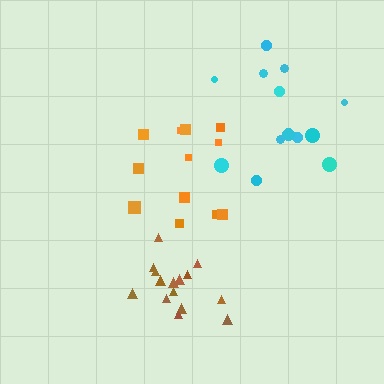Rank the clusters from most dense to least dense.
brown, orange, cyan.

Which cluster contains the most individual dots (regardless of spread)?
Brown (15).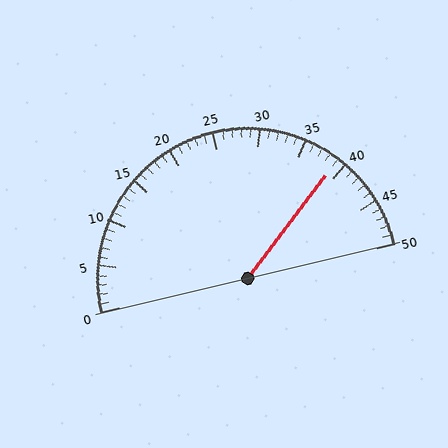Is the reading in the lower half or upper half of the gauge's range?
The reading is in the upper half of the range (0 to 50).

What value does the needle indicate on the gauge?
The needle indicates approximately 39.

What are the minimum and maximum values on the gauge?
The gauge ranges from 0 to 50.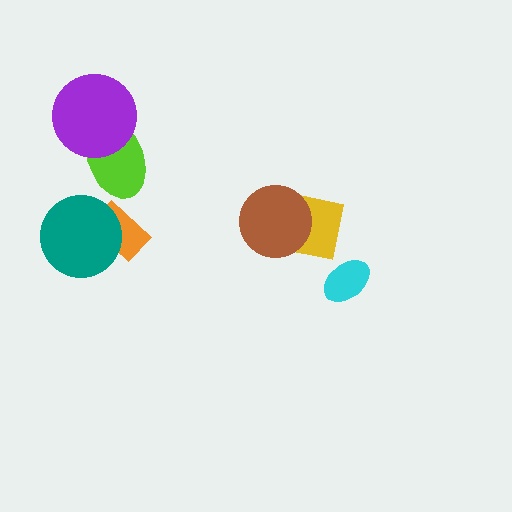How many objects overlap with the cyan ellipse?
0 objects overlap with the cyan ellipse.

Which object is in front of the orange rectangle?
The teal circle is in front of the orange rectangle.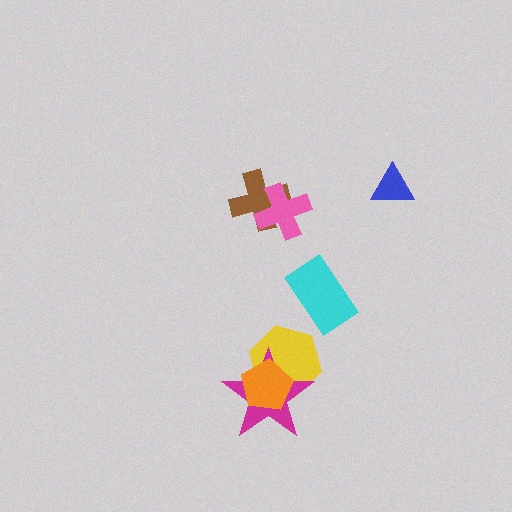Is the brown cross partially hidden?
Yes, it is partially covered by another shape.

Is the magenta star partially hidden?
Yes, it is partially covered by another shape.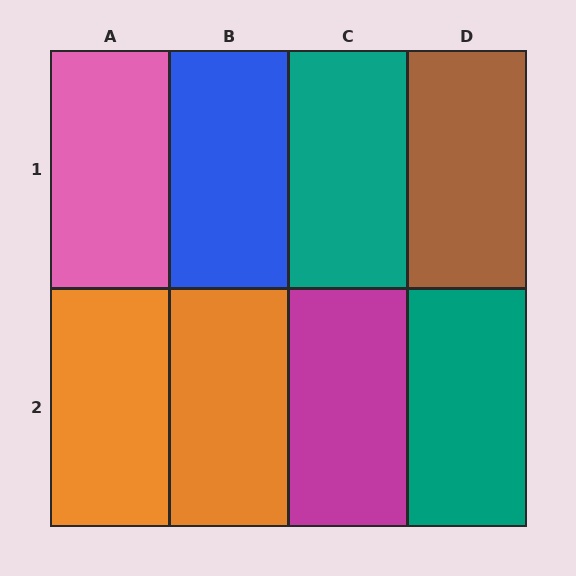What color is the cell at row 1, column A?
Pink.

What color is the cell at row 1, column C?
Teal.